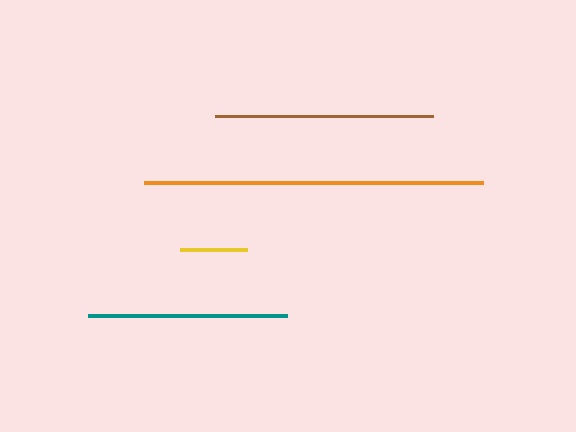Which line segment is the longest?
The orange line is the longest at approximately 339 pixels.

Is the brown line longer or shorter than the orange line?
The orange line is longer than the brown line.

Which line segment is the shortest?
The yellow line is the shortest at approximately 67 pixels.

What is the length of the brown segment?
The brown segment is approximately 218 pixels long.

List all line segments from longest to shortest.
From longest to shortest: orange, brown, teal, yellow.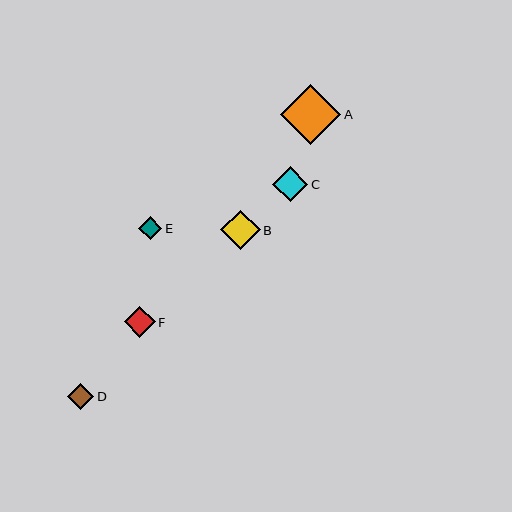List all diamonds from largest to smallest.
From largest to smallest: A, B, C, F, D, E.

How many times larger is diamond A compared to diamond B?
Diamond A is approximately 1.5 times the size of diamond B.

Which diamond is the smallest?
Diamond E is the smallest with a size of approximately 24 pixels.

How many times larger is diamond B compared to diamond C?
Diamond B is approximately 1.1 times the size of diamond C.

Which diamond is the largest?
Diamond A is the largest with a size of approximately 61 pixels.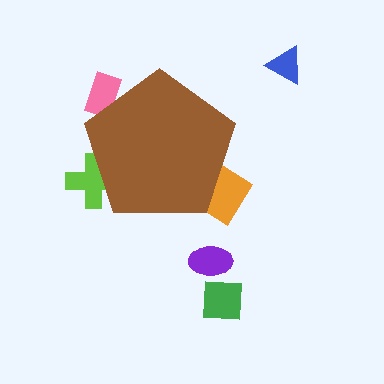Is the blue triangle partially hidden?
No, the blue triangle is fully visible.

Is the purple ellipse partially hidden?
No, the purple ellipse is fully visible.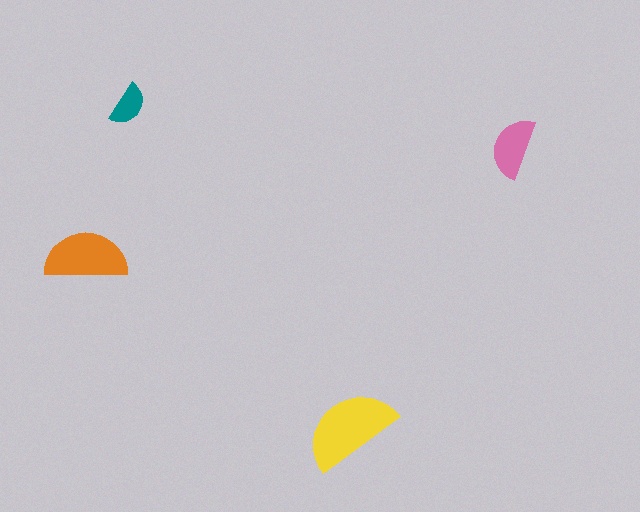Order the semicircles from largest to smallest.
the yellow one, the orange one, the pink one, the teal one.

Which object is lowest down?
The yellow semicircle is bottommost.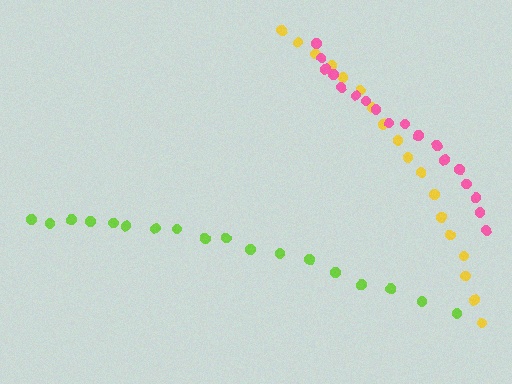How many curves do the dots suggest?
There are 3 distinct paths.